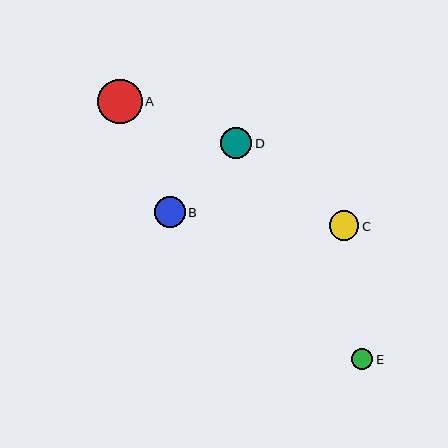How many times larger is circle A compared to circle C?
Circle A is approximately 1.5 times the size of circle C.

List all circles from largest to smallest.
From largest to smallest: A, B, D, C, E.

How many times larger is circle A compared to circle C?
Circle A is approximately 1.5 times the size of circle C.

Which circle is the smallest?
Circle E is the smallest with a size of approximately 21 pixels.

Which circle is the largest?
Circle A is the largest with a size of approximately 44 pixels.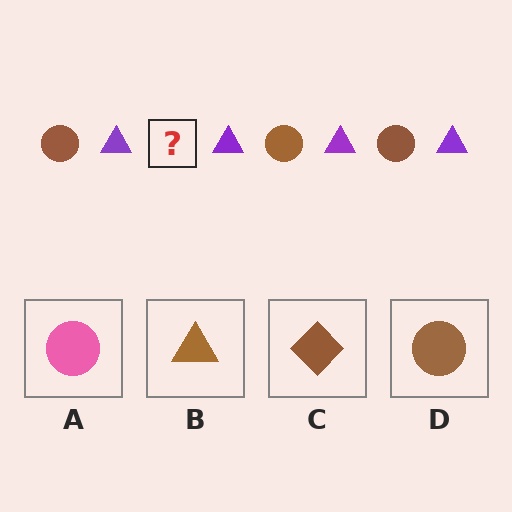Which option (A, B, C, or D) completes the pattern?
D.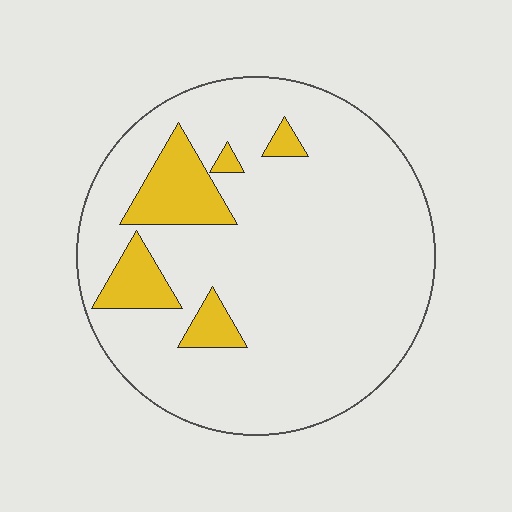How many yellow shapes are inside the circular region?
5.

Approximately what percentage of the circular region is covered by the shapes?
Approximately 15%.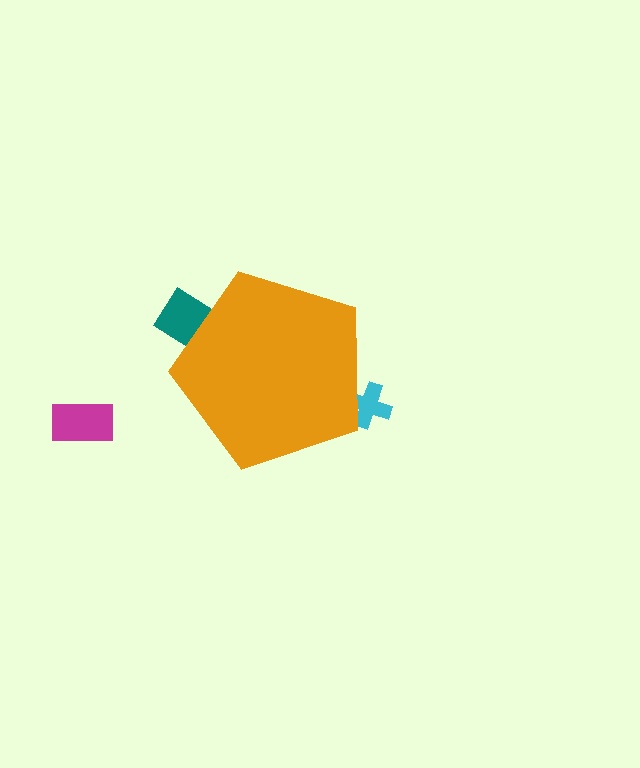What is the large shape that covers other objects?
An orange pentagon.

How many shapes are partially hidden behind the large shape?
2 shapes are partially hidden.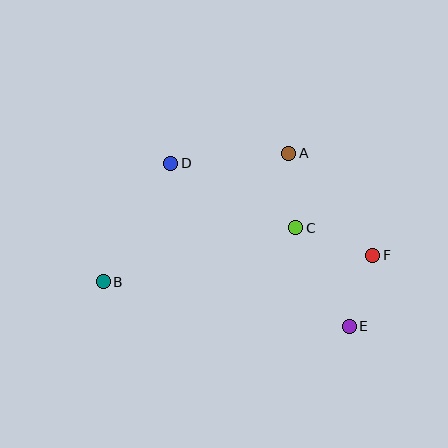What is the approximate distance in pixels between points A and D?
The distance between A and D is approximately 119 pixels.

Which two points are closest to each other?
Points E and F are closest to each other.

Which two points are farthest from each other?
Points B and F are farthest from each other.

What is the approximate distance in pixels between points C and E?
The distance between C and E is approximately 112 pixels.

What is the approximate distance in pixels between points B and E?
The distance between B and E is approximately 250 pixels.